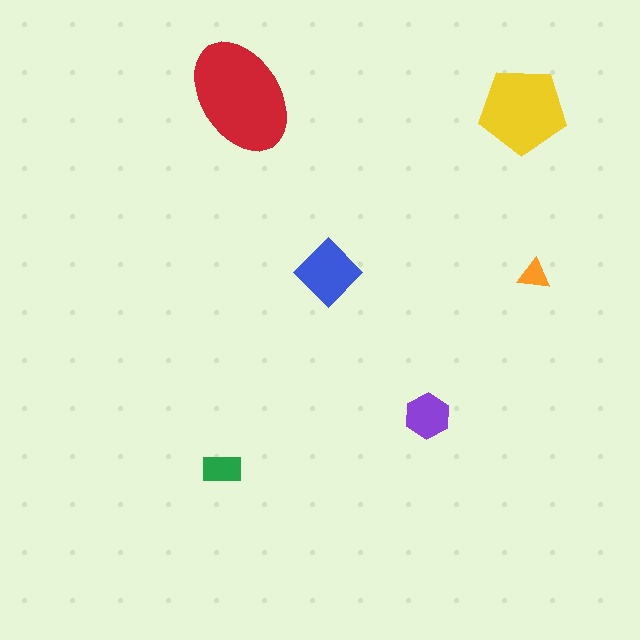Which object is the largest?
The red ellipse.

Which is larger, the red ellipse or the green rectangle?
The red ellipse.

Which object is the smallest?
The orange triangle.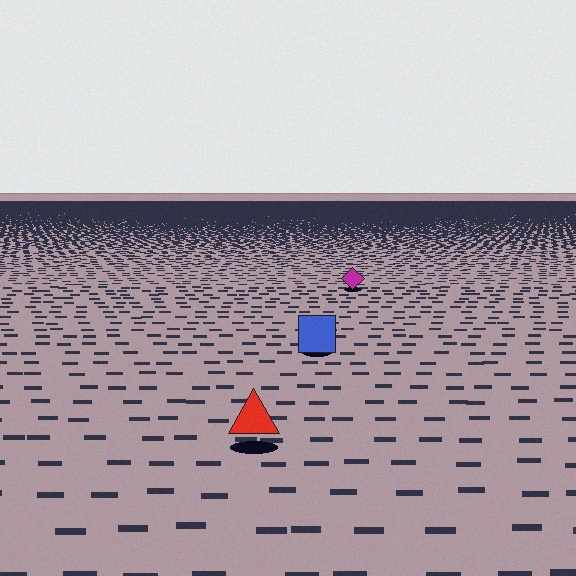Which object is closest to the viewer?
The red triangle is closest. The texture marks near it are larger and more spread out.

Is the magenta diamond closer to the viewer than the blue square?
No. The blue square is closer — you can tell from the texture gradient: the ground texture is coarser near it.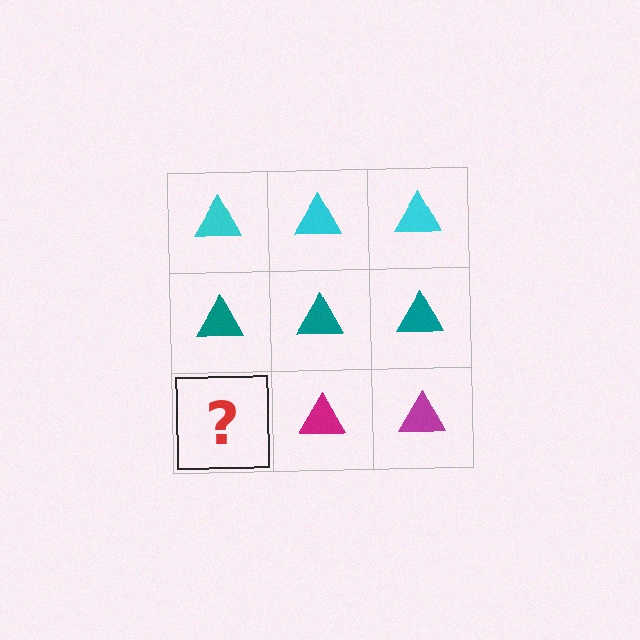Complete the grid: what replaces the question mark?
The question mark should be replaced with a magenta triangle.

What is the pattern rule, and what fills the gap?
The rule is that each row has a consistent color. The gap should be filled with a magenta triangle.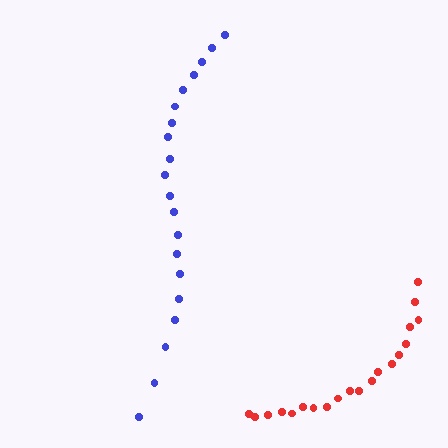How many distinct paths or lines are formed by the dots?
There are 2 distinct paths.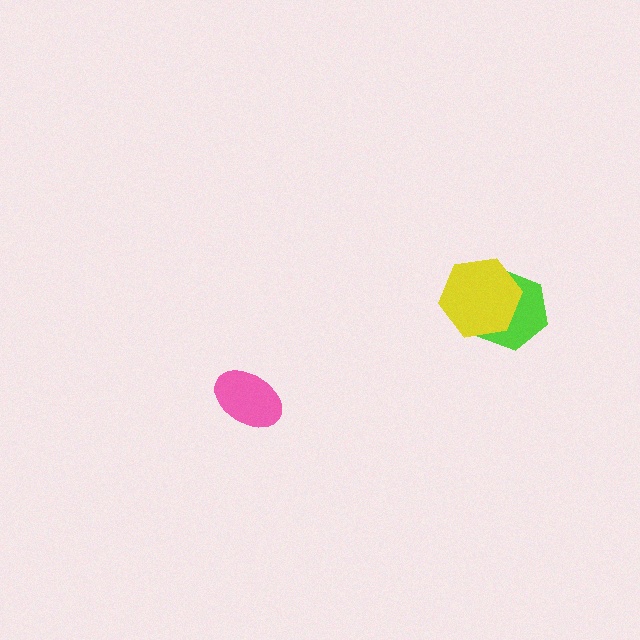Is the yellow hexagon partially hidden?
No, no other shape covers it.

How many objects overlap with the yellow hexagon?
1 object overlaps with the yellow hexagon.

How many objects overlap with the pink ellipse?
0 objects overlap with the pink ellipse.